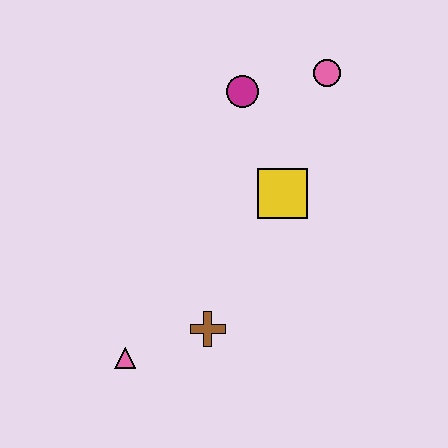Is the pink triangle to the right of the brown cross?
No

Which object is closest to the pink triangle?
The brown cross is closest to the pink triangle.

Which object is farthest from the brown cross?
The pink circle is farthest from the brown cross.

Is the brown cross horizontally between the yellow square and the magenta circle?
No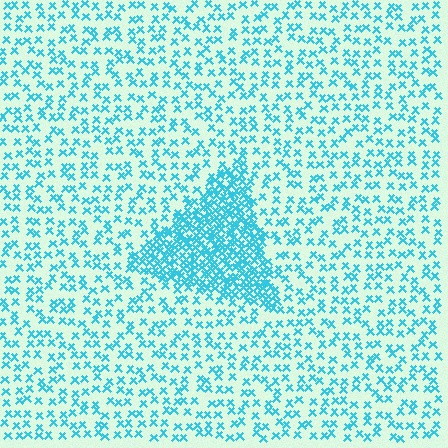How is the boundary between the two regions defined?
The boundary is defined by a change in element density (approximately 2.9x ratio). All elements are the same color, size, and shape.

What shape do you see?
I see a triangle.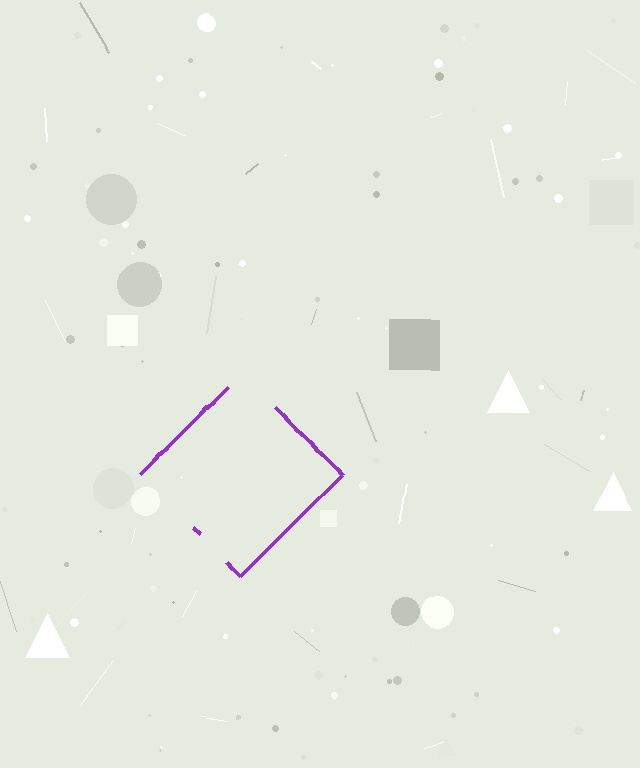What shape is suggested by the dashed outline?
The dashed outline suggests a diamond.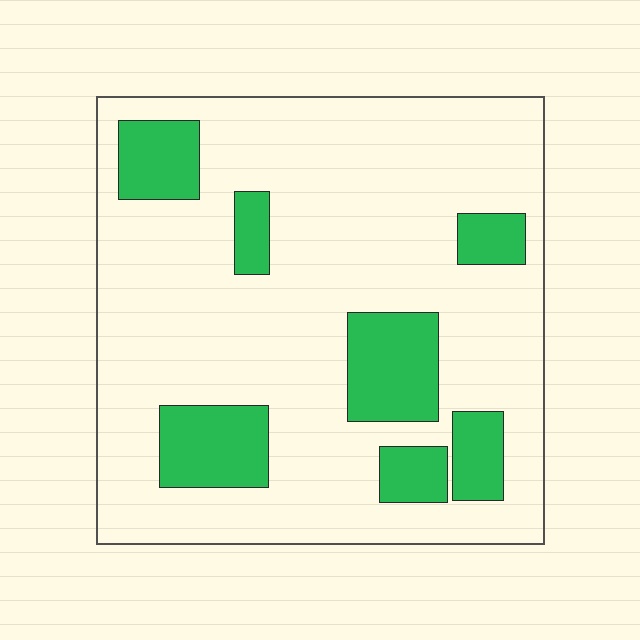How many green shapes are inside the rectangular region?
7.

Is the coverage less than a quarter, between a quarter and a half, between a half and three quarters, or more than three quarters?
Less than a quarter.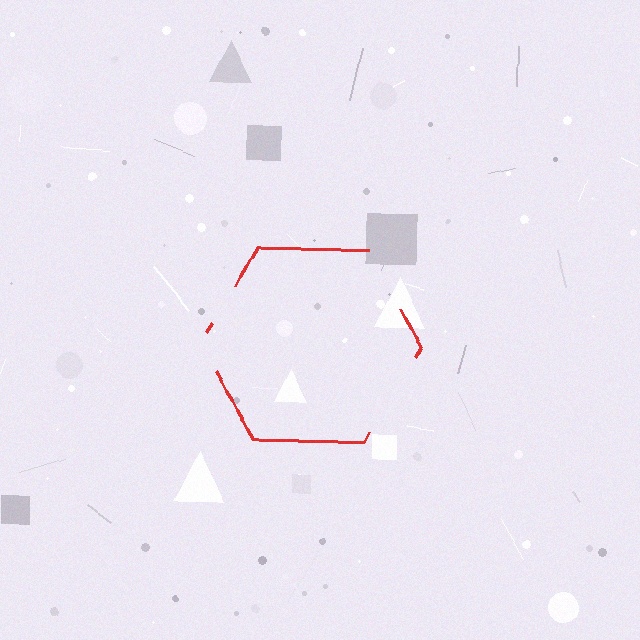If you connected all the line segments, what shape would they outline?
They would outline a hexagon.